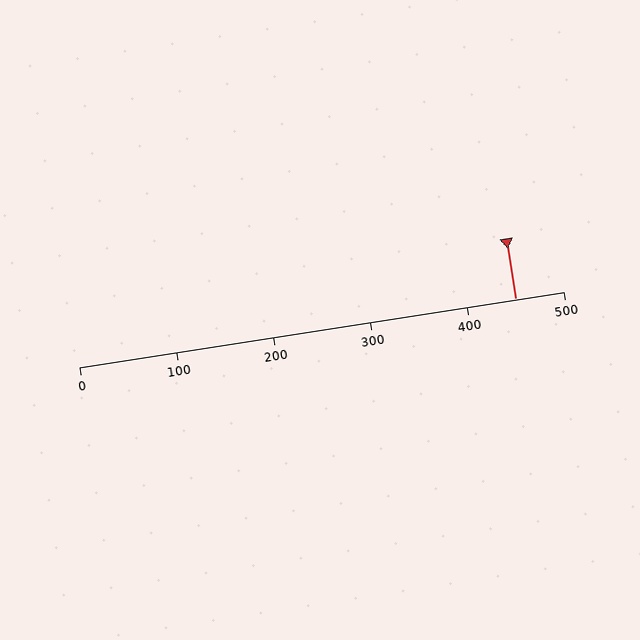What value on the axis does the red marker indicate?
The marker indicates approximately 450.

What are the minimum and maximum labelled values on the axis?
The axis runs from 0 to 500.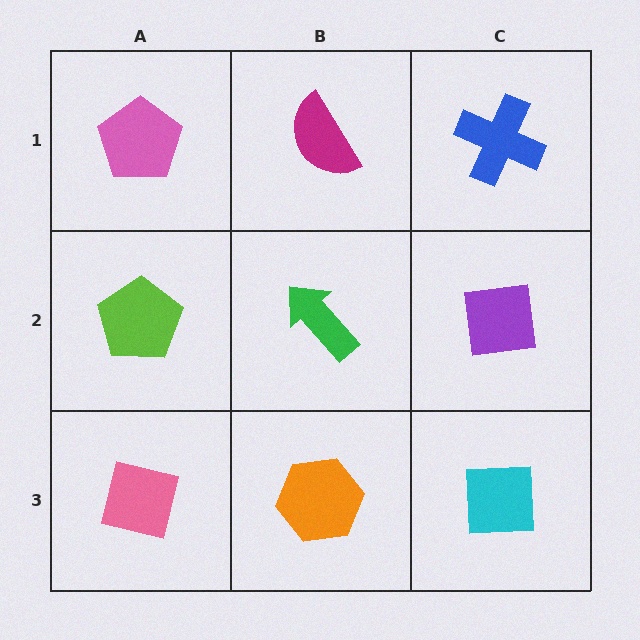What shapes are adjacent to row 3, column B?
A green arrow (row 2, column B), a pink square (row 3, column A), a cyan square (row 3, column C).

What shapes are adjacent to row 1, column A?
A lime pentagon (row 2, column A), a magenta semicircle (row 1, column B).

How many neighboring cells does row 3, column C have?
2.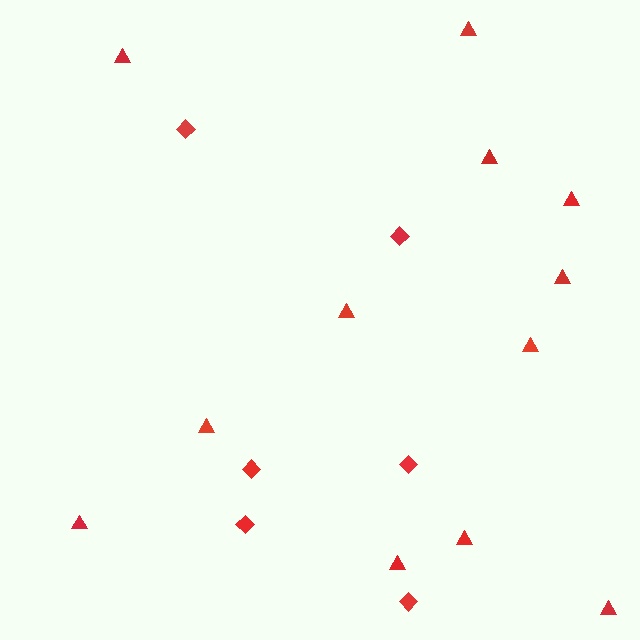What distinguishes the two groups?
There are 2 groups: one group of triangles (12) and one group of diamonds (6).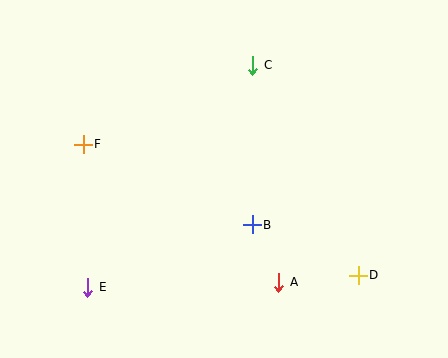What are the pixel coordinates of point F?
Point F is at (83, 144).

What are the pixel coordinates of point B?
Point B is at (252, 225).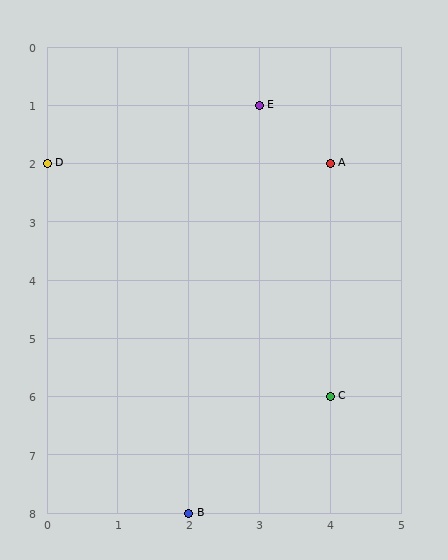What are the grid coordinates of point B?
Point B is at grid coordinates (2, 8).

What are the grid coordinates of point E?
Point E is at grid coordinates (3, 1).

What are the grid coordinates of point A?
Point A is at grid coordinates (4, 2).